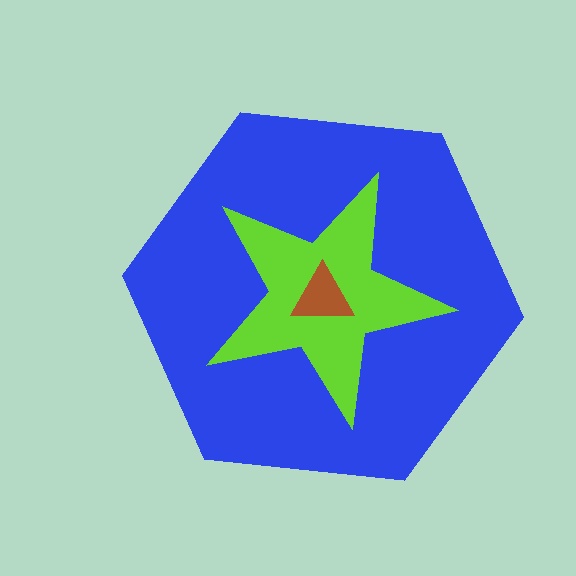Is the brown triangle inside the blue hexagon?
Yes.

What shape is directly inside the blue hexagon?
The lime star.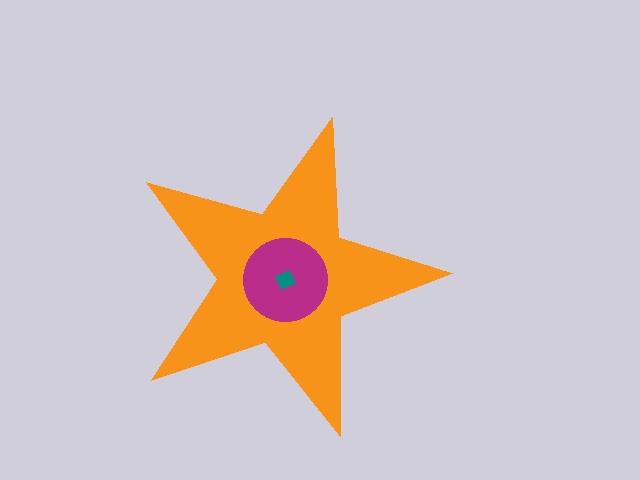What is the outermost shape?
The orange star.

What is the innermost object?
The teal diamond.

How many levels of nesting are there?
3.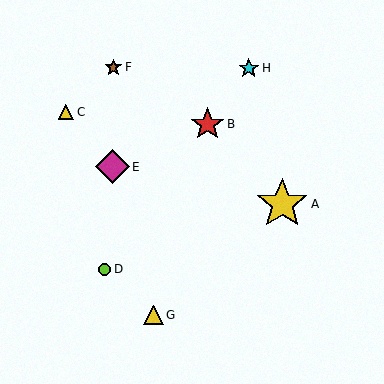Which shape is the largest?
The yellow star (labeled A) is the largest.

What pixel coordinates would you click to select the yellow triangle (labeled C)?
Click at (66, 112) to select the yellow triangle C.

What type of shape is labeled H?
Shape H is a cyan star.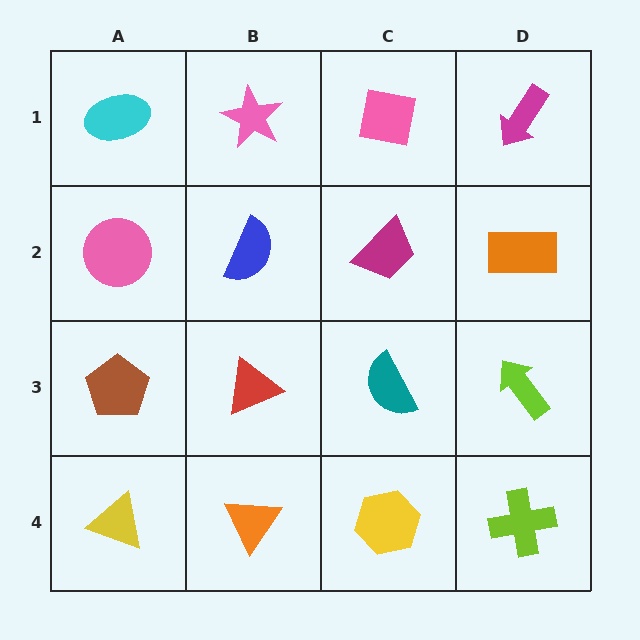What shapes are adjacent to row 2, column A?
A cyan ellipse (row 1, column A), a brown pentagon (row 3, column A), a blue semicircle (row 2, column B).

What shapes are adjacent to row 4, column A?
A brown pentagon (row 3, column A), an orange triangle (row 4, column B).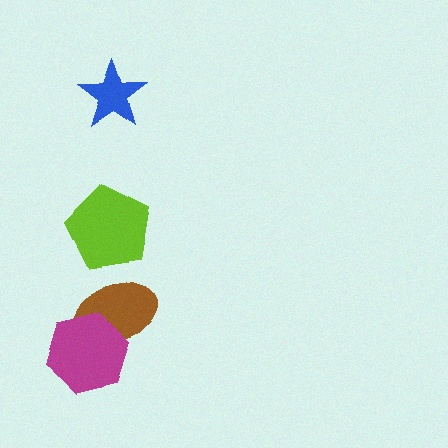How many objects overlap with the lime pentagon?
0 objects overlap with the lime pentagon.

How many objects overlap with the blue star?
0 objects overlap with the blue star.